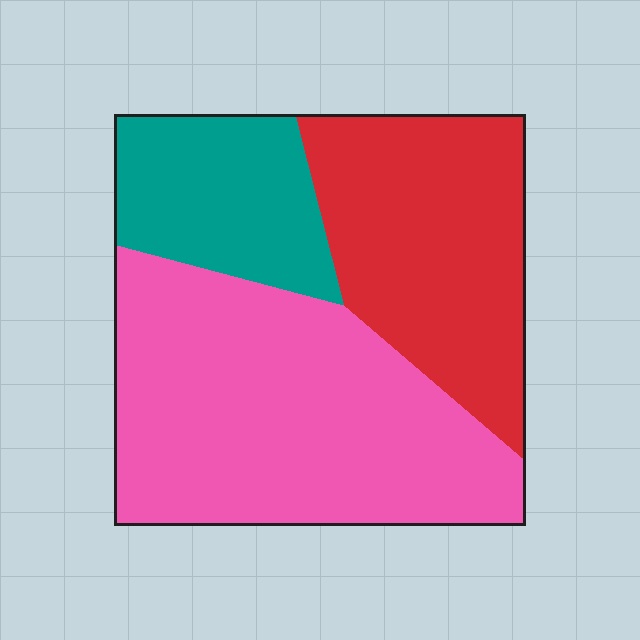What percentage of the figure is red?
Red covers around 30% of the figure.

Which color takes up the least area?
Teal, at roughly 20%.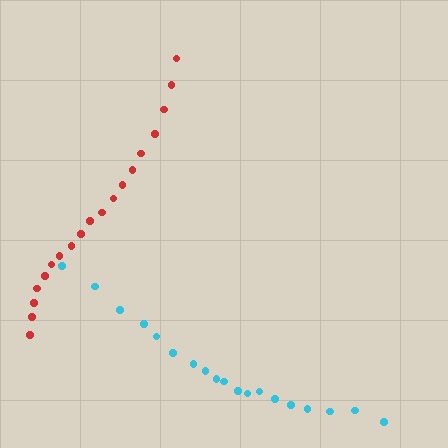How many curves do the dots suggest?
There are 2 distinct paths.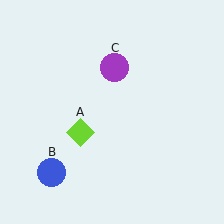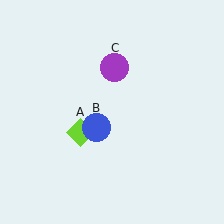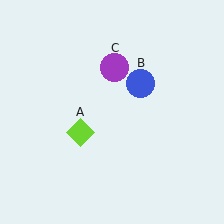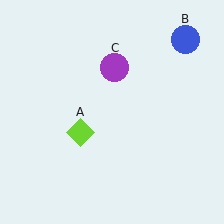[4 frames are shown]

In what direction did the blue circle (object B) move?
The blue circle (object B) moved up and to the right.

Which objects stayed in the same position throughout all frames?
Lime diamond (object A) and purple circle (object C) remained stationary.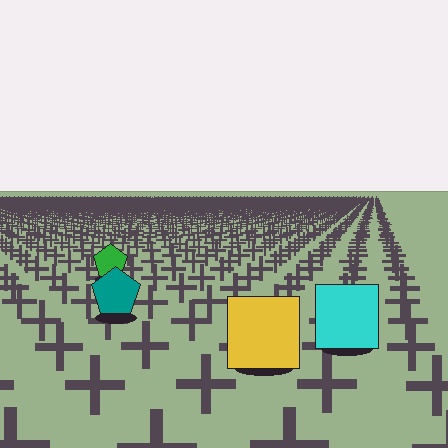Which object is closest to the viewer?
The yellow square is closest. The texture marks near it are larger and more spread out.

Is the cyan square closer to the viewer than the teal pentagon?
Yes. The cyan square is closer — you can tell from the texture gradient: the ground texture is coarser near it.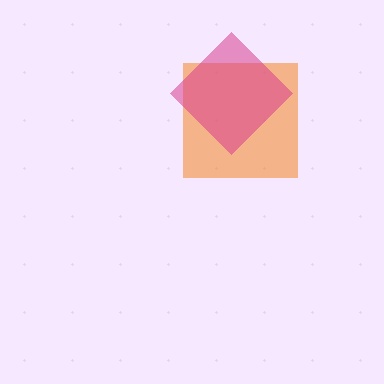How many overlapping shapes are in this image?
There are 2 overlapping shapes in the image.